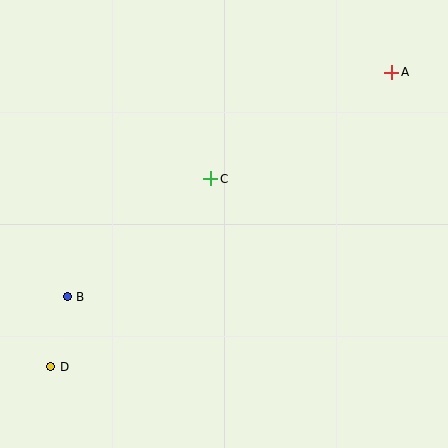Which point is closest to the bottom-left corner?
Point D is closest to the bottom-left corner.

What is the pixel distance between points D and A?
The distance between D and A is 451 pixels.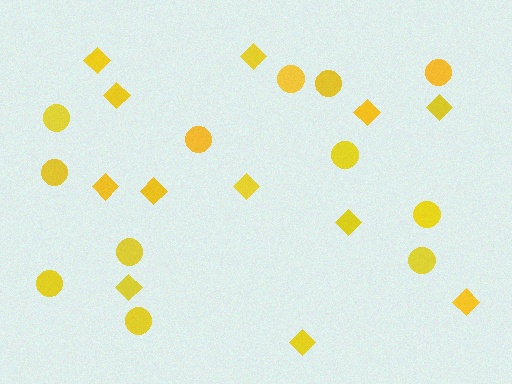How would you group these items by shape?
There are 2 groups: one group of diamonds (12) and one group of circles (12).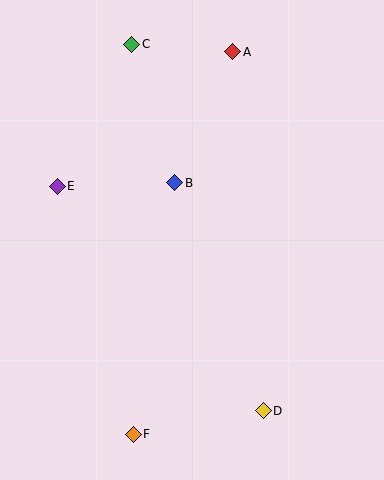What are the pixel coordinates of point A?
Point A is at (233, 52).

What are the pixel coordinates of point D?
Point D is at (263, 411).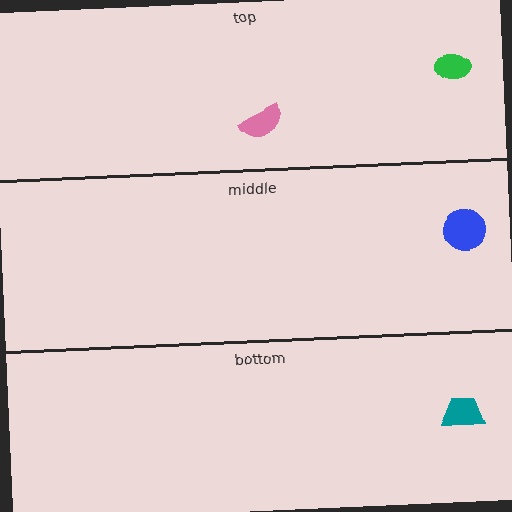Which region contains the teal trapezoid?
The bottom region.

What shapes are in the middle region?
The blue circle.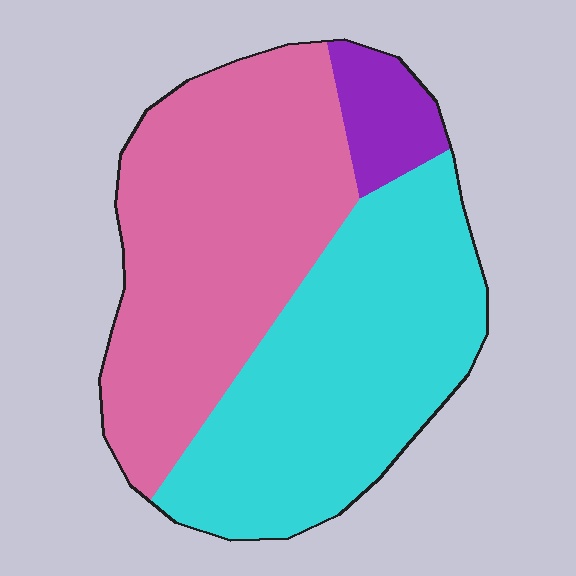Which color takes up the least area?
Purple, at roughly 10%.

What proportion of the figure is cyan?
Cyan covers around 45% of the figure.